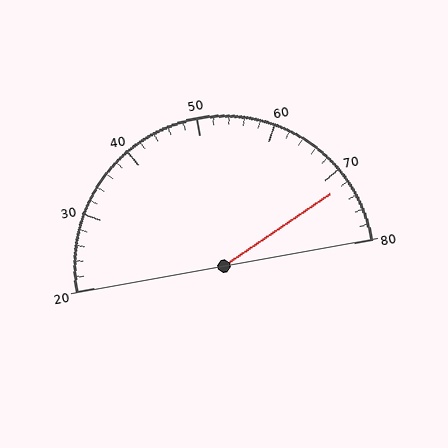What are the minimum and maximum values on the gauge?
The gauge ranges from 20 to 80.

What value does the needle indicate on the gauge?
The needle indicates approximately 72.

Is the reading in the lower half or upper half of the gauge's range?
The reading is in the upper half of the range (20 to 80).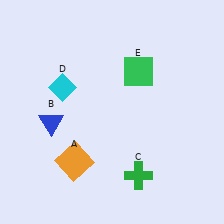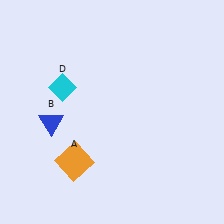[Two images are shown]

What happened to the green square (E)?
The green square (E) was removed in Image 2. It was in the top-right area of Image 1.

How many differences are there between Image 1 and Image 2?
There are 2 differences between the two images.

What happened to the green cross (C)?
The green cross (C) was removed in Image 2. It was in the bottom-right area of Image 1.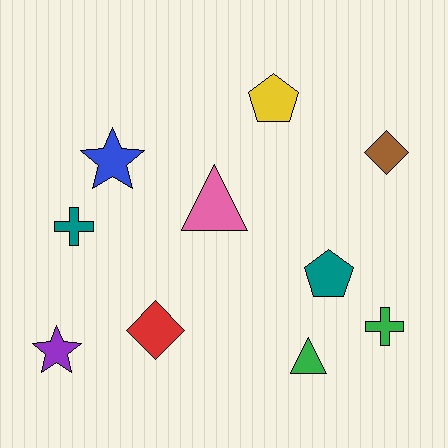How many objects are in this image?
There are 10 objects.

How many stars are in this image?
There are 2 stars.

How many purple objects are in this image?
There is 1 purple object.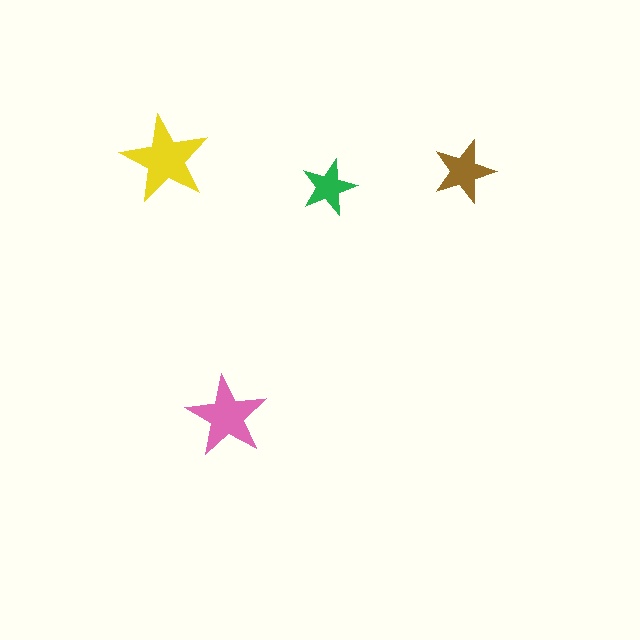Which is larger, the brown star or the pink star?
The pink one.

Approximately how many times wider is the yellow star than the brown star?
About 1.5 times wider.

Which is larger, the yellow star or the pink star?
The yellow one.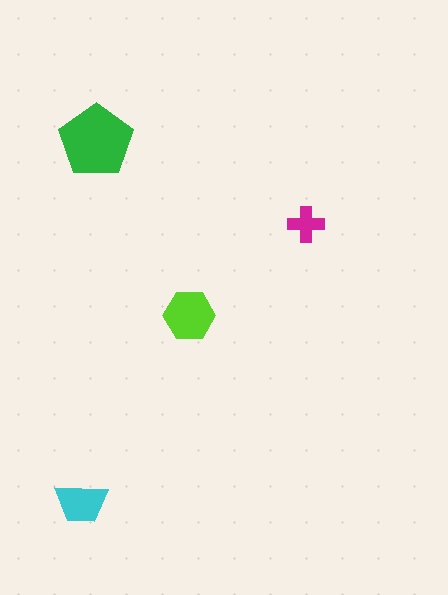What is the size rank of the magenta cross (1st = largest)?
4th.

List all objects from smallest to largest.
The magenta cross, the cyan trapezoid, the lime hexagon, the green pentagon.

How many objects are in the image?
There are 4 objects in the image.